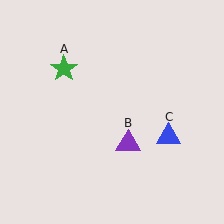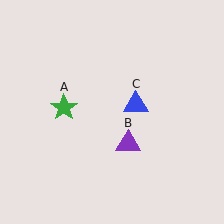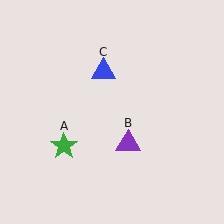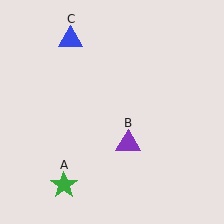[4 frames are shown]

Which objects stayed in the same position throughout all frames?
Purple triangle (object B) remained stationary.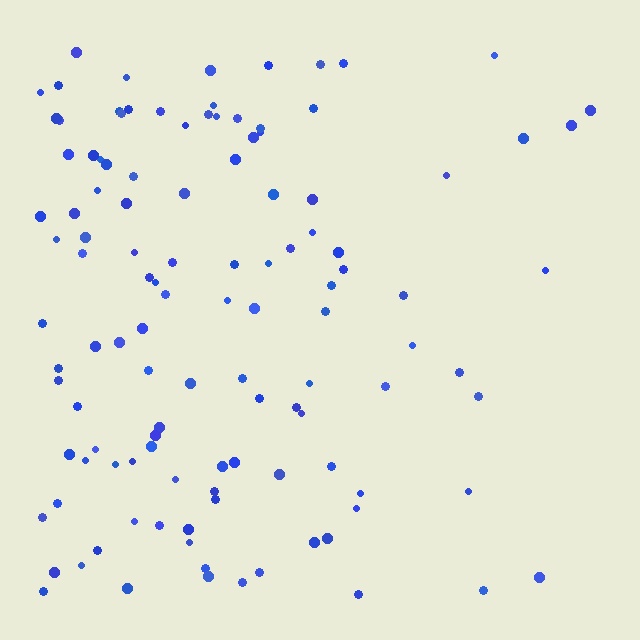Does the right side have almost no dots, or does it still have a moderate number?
Still a moderate number, just noticeably fewer than the left.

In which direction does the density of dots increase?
From right to left, with the left side densest.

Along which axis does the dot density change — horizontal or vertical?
Horizontal.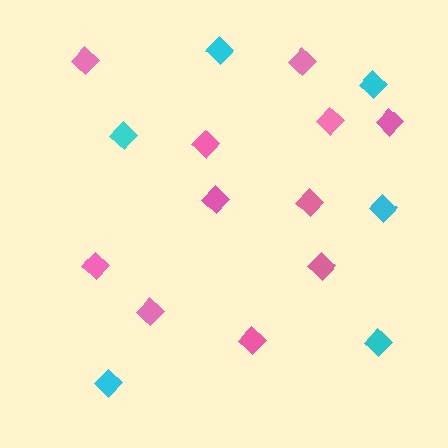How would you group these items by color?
There are 2 groups: one group of pink diamonds (11) and one group of cyan diamonds (6).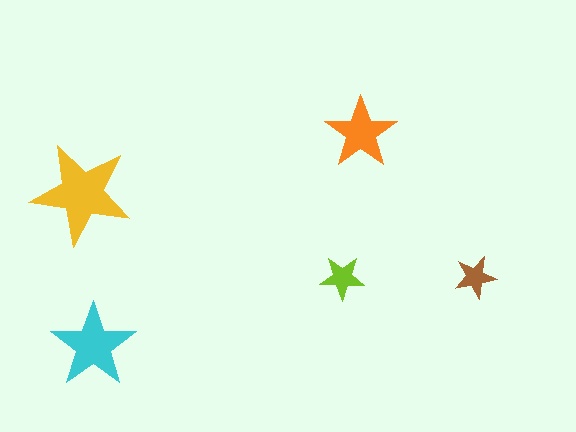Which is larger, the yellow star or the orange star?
The yellow one.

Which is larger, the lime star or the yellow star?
The yellow one.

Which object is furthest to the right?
The brown star is rightmost.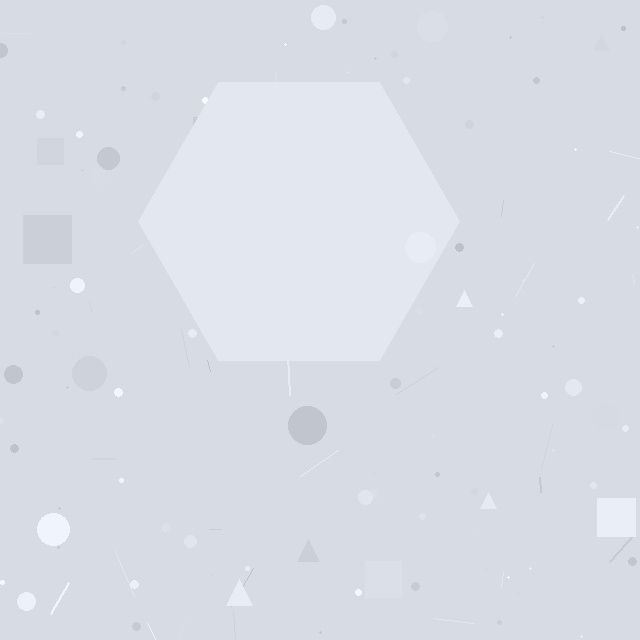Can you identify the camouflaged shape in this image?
The camouflaged shape is a hexagon.